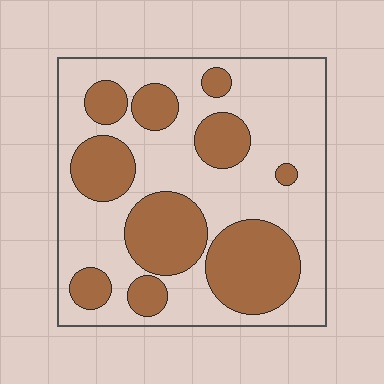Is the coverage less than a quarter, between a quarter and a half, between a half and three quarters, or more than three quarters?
Between a quarter and a half.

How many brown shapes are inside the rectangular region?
10.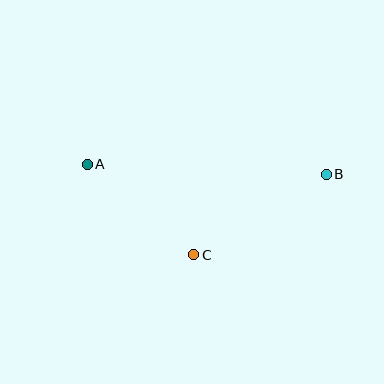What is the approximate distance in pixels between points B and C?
The distance between B and C is approximately 155 pixels.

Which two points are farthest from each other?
Points A and B are farthest from each other.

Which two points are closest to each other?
Points A and C are closest to each other.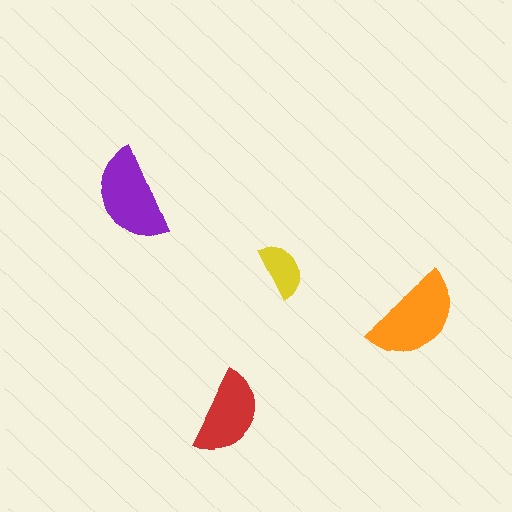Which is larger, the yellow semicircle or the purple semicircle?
The purple one.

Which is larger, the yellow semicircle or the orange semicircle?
The orange one.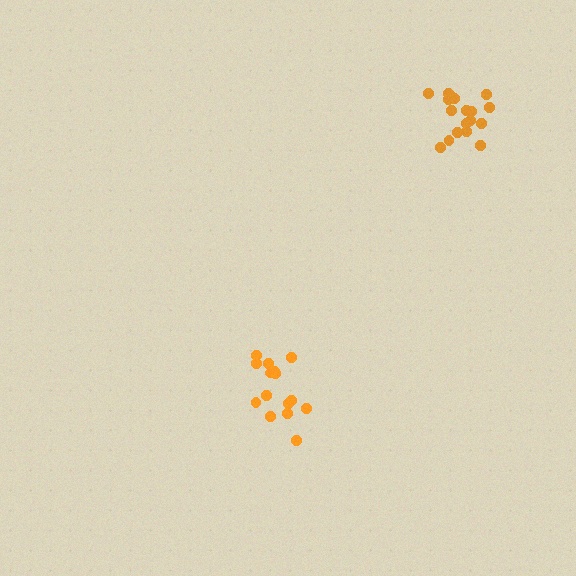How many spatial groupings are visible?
There are 2 spatial groupings.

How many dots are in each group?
Group 1: 15 dots, Group 2: 18 dots (33 total).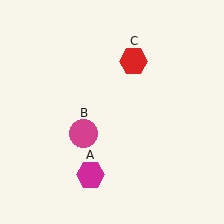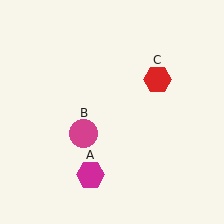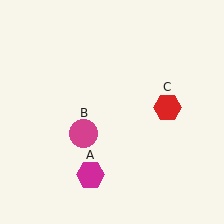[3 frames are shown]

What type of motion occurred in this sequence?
The red hexagon (object C) rotated clockwise around the center of the scene.